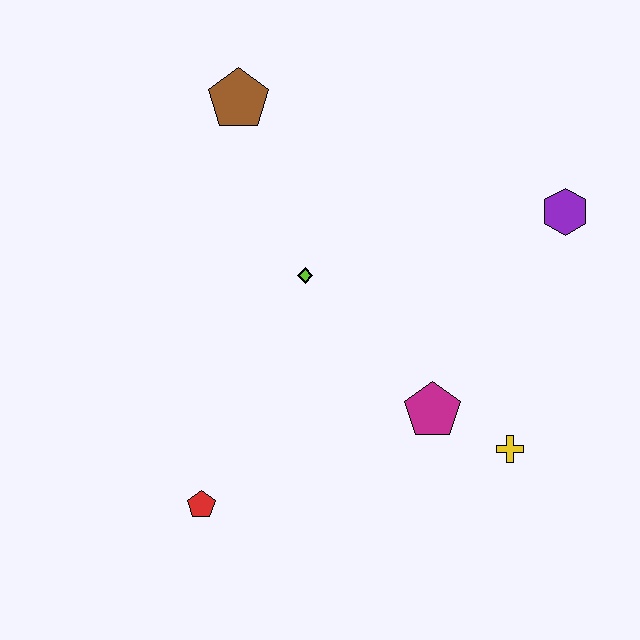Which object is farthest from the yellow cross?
The brown pentagon is farthest from the yellow cross.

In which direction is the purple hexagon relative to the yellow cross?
The purple hexagon is above the yellow cross.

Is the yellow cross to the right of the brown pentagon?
Yes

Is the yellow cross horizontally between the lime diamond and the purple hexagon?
Yes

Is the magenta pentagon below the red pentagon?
No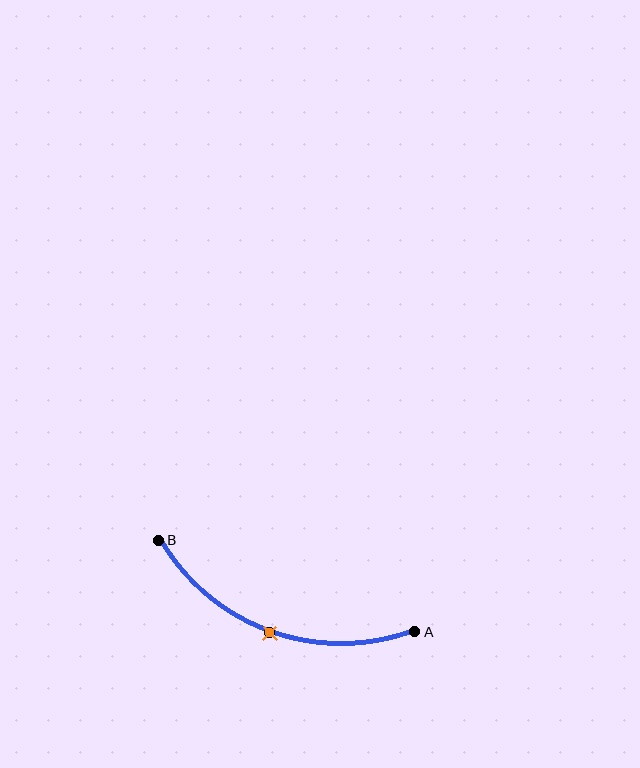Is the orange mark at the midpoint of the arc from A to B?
Yes. The orange mark lies on the arc at equal arc-length from both A and B — it is the arc midpoint.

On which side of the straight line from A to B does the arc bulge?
The arc bulges below the straight line connecting A and B.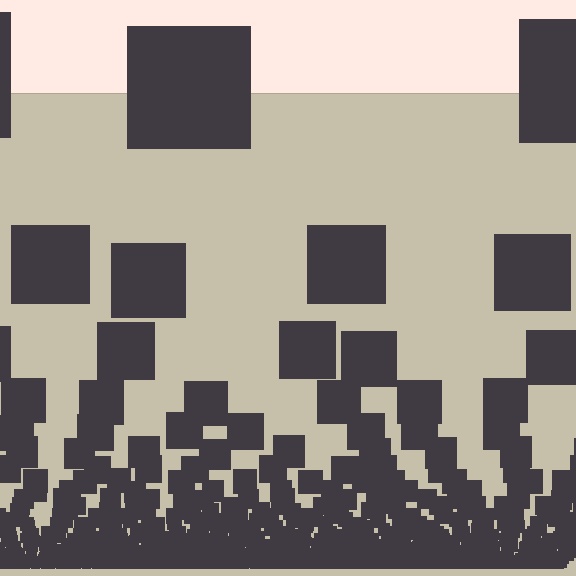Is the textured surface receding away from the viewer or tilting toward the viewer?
The surface appears to tilt toward the viewer. Texture elements get larger and sparser toward the top.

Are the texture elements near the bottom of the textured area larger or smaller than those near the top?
Smaller. The gradient is inverted — elements near the bottom are smaller and denser.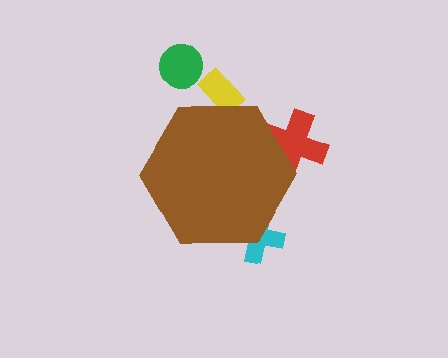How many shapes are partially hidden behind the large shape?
3 shapes are partially hidden.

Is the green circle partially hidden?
No, the green circle is fully visible.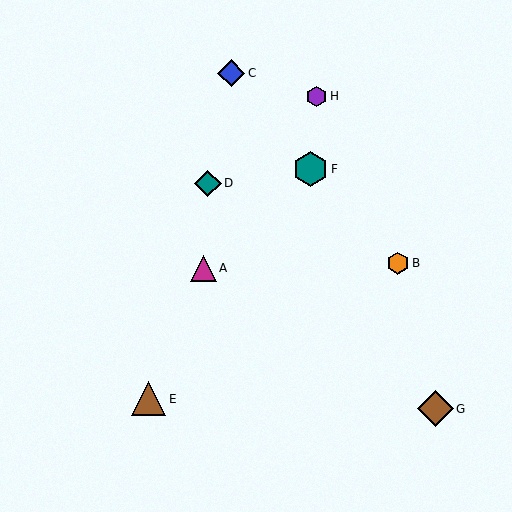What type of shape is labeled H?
Shape H is a purple hexagon.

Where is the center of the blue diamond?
The center of the blue diamond is at (231, 73).